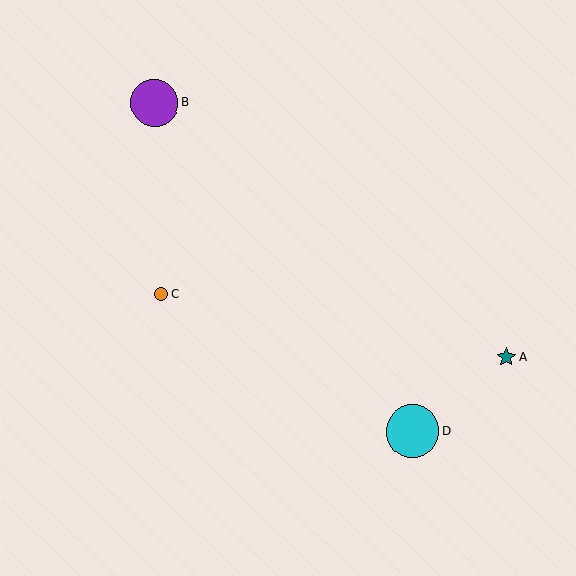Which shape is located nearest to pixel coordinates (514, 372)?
The teal star (labeled A) at (506, 357) is nearest to that location.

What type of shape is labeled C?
Shape C is an orange circle.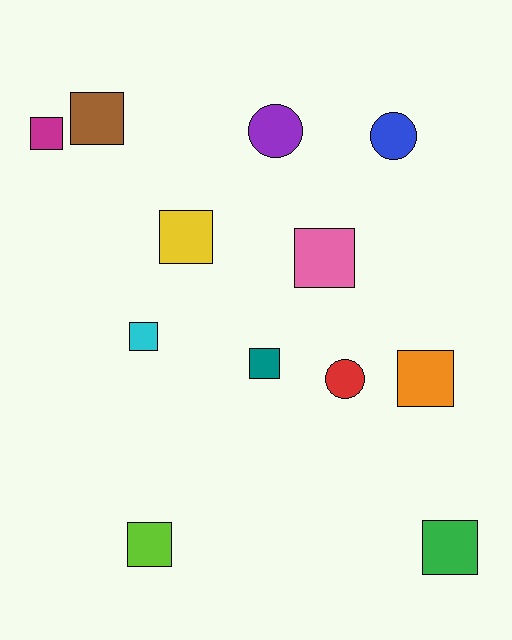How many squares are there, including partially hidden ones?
There are 9 squares.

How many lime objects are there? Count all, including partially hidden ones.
There is 1 lime object.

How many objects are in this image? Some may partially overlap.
There are 12 objects.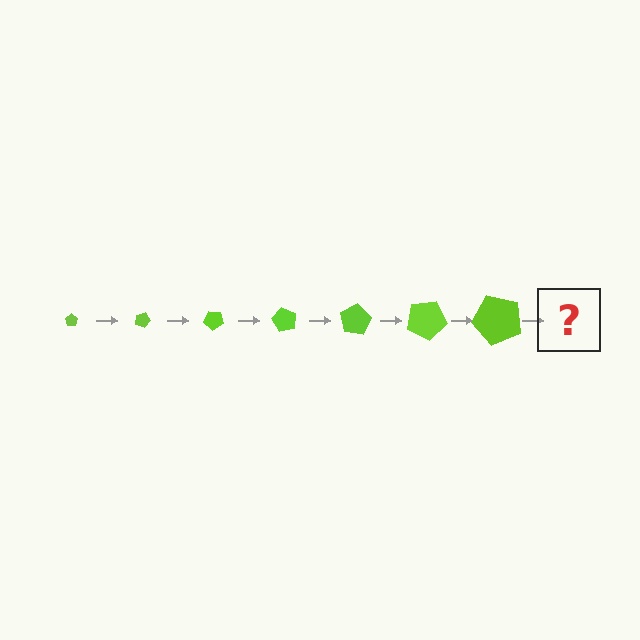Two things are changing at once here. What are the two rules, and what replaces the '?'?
The two rules are that the pentagon grows larger each step and it rotates 20 degrees each step. The '?' should be a pentagon, larger than the previous one and rotated 140 degrees from the start.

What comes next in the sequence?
The next element should be a pentagon, larger than the previous one and rotated 140 degrees from the start.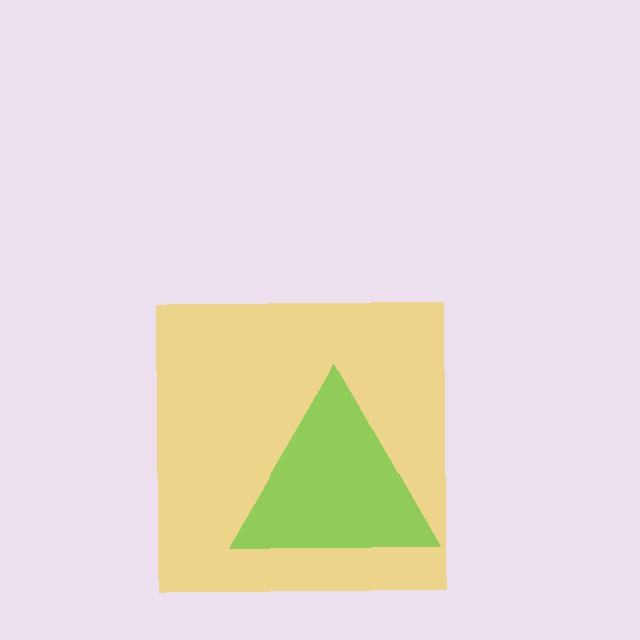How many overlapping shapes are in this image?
There are 2 overlapping shapes in the image.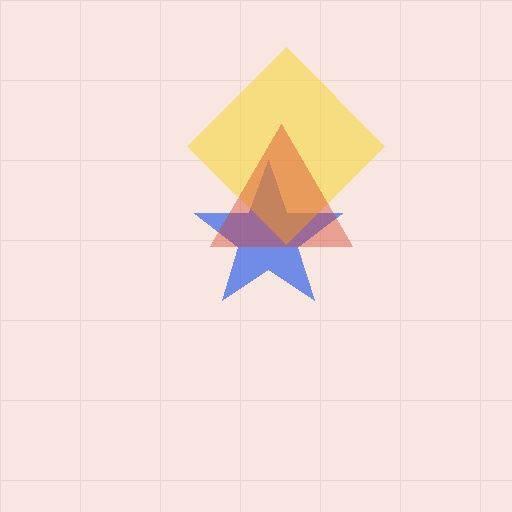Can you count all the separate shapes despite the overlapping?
Yes, there are 3 separate shapes.